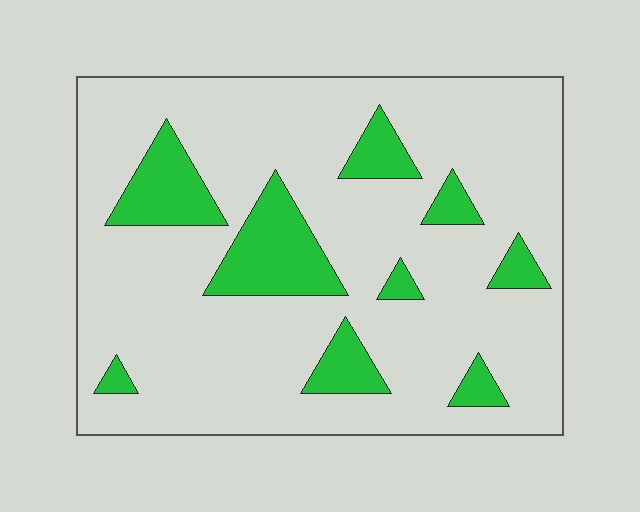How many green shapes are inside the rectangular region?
9.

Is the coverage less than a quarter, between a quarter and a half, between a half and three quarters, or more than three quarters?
Less than a quarter.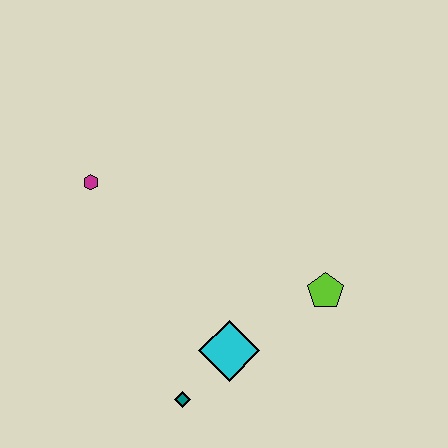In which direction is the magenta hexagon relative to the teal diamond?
The magenta hexagon is above the teal diamond.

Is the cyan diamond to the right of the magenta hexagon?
Yes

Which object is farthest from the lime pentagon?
The magenta hexagon is farthest from the lime pentagon.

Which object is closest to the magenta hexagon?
The cyan diamond is closest to the magenta hexagon.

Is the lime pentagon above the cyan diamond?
Yes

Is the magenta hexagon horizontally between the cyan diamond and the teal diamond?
No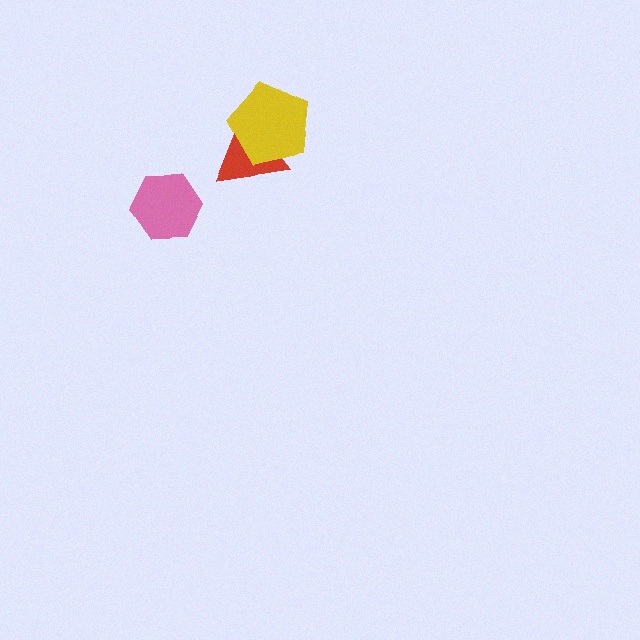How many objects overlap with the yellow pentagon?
1 object overlaps with the yellow pentagon.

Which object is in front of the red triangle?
The yellow pentagon is in front of the red triangle.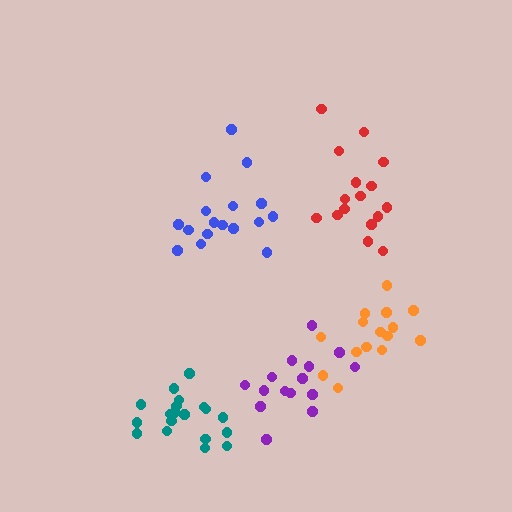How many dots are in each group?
Group 1: 16 dots, Group 2: 17 dots, Group 3: 19 dots, Group 4: 15 dots, Group 5: 16 dots (83 total).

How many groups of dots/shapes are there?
There are 5 groups.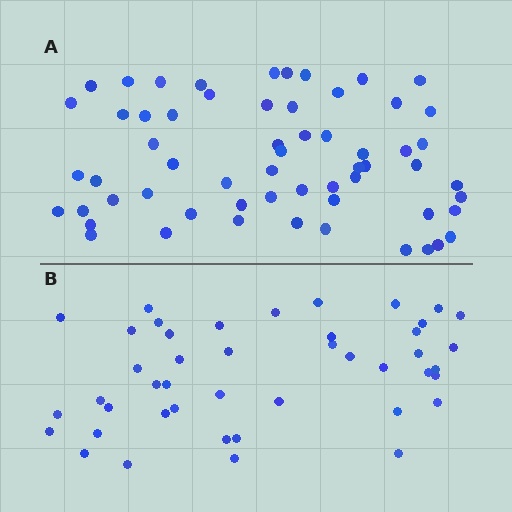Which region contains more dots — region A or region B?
Region A (the top region) has more dots.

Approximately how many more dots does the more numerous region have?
Region A has approximately 15 more dots than region B.